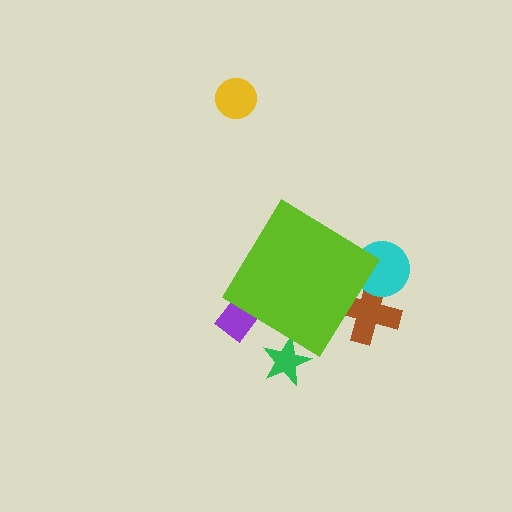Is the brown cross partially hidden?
Yes, the brown cross is partially hidden behind the lime diamond.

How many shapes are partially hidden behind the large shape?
4 shapes are partially hidden.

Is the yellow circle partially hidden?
No, the yellow circle is fully visible.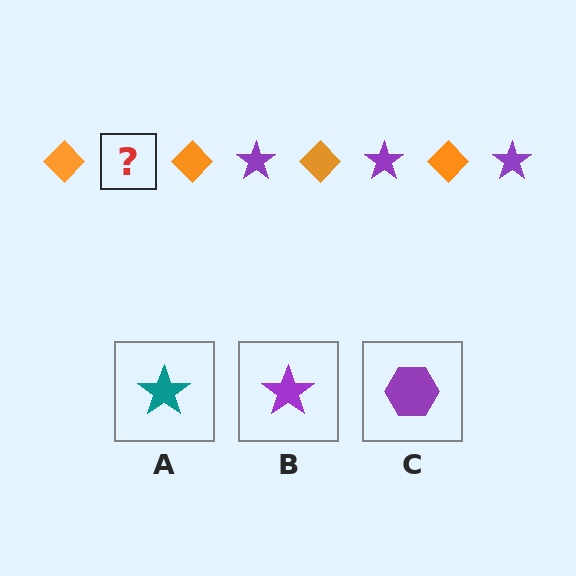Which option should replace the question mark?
Option B.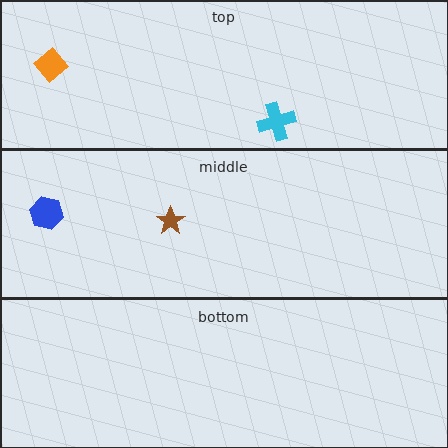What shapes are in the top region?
The orange diamond, the cyan cross.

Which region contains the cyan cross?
The top region.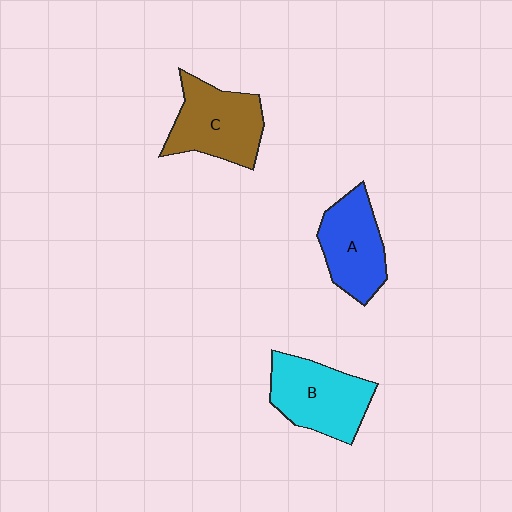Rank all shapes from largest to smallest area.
From largest to smallest: B (cyan), C (brown), A (blue).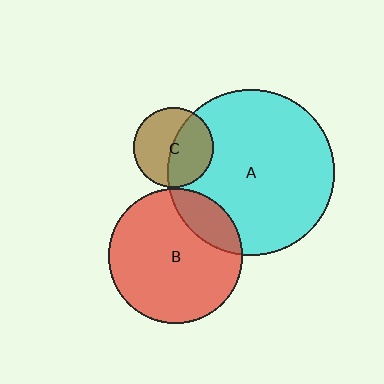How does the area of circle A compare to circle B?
Approximately 1.5 times.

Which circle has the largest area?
Circle A (cyan).